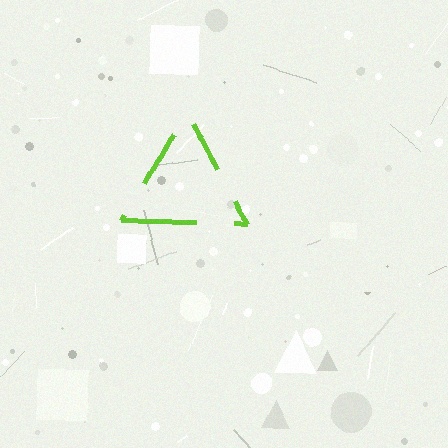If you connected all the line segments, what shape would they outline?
They would outline a triangle.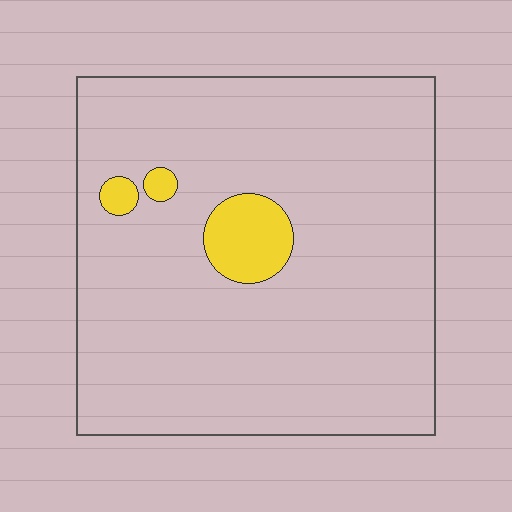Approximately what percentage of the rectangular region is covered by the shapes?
Approximately 5%.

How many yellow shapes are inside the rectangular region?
3.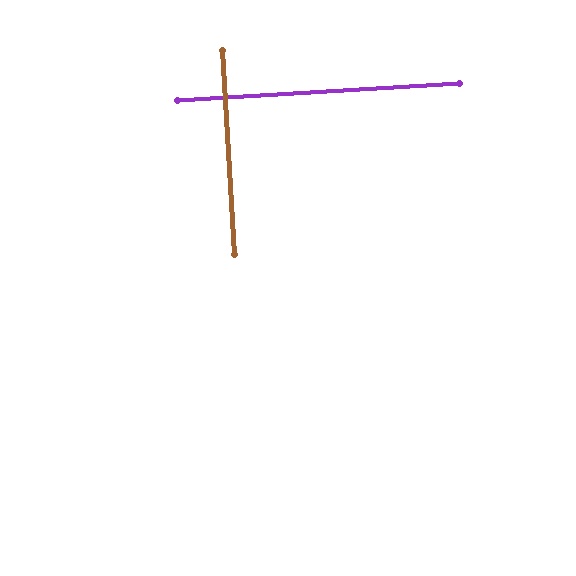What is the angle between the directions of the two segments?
Approximately 90 degrees.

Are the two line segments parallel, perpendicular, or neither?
Perpendicular — they meet at approximately 90°.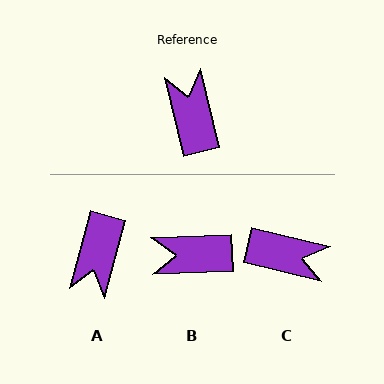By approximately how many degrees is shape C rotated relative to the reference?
Approximately 117 degrees clockwise.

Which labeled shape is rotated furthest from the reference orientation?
A, about 151 degrees away.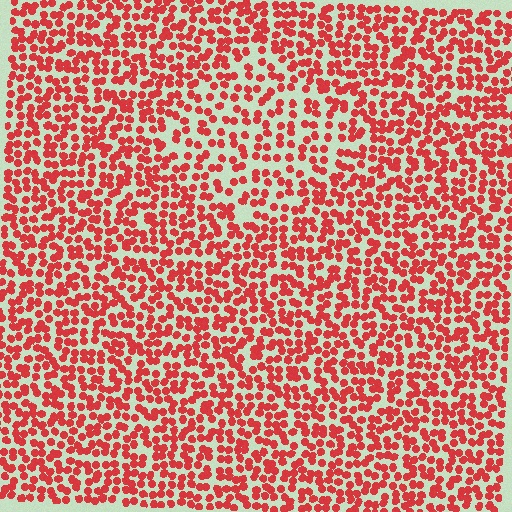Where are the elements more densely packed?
The elements are more densely packed outside the diamond boundary.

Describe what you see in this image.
The image contains small red elements arranged at two different densities. A diamond-shaped region is visible where the elements are less densely packed than the surrounding area.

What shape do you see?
I see a diamond.